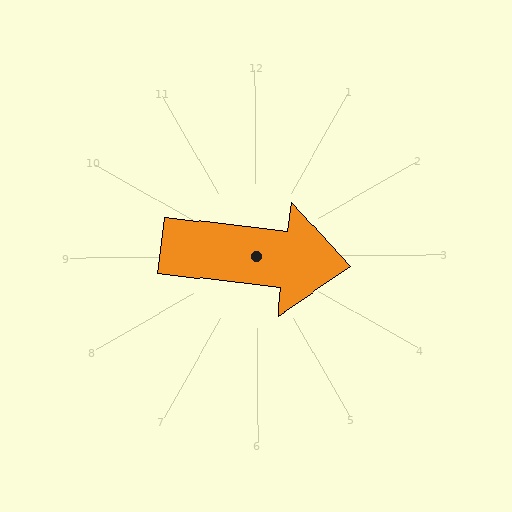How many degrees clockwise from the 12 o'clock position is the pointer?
Approximately 97 degrees.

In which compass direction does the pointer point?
East.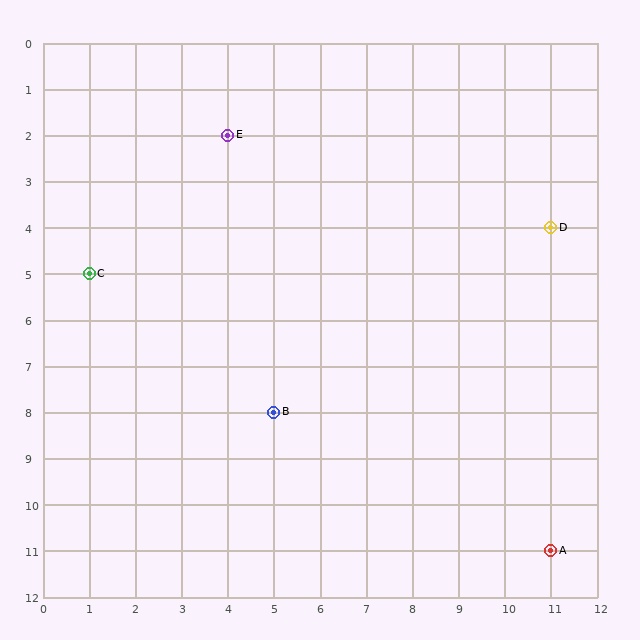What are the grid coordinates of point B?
Point B is at grid coordinates (5, 8).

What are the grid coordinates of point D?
Point D is at grid coordinates (11, 4).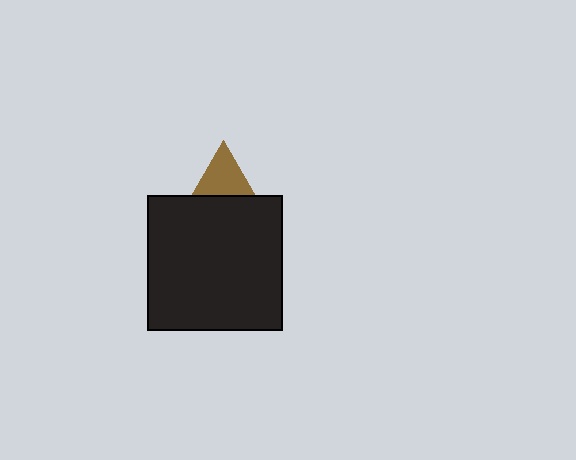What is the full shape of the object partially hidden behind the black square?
The partially hidden object is a brown triangle.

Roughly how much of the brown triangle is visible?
A small part of it is visible (roughly 37%).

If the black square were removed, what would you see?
You would see the complete brown triangle.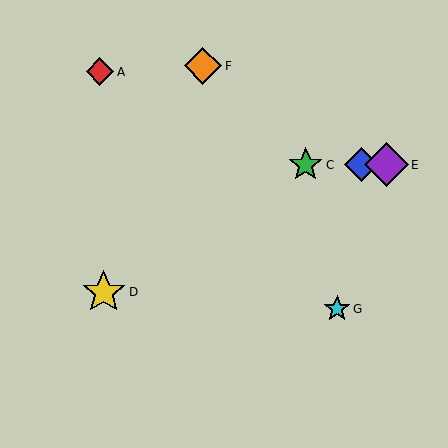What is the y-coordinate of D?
Object D is at y≈292.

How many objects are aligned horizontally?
3 objects (B, C, E) are aligned horizontally.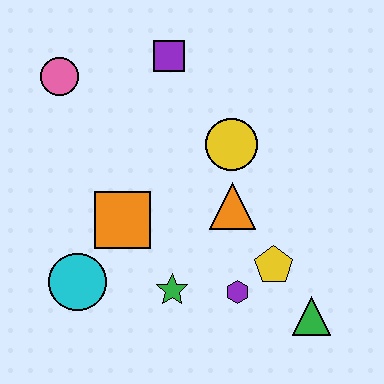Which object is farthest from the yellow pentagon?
The pink circle is farthest from the yellow pentagon.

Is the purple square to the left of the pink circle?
No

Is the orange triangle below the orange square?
No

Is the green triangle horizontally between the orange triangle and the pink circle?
No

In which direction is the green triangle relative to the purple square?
The green triangle is below the purple square.